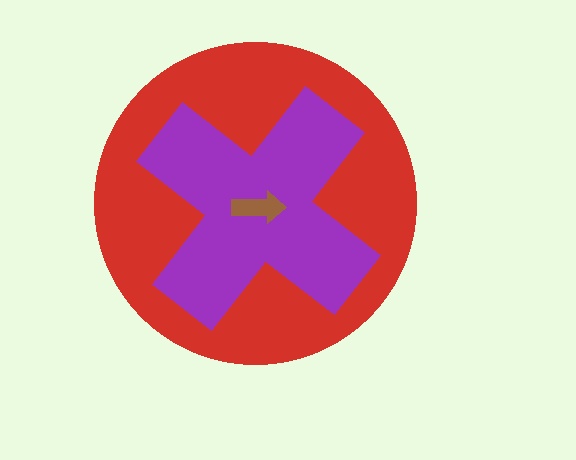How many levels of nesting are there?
3.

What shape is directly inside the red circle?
The purple cross.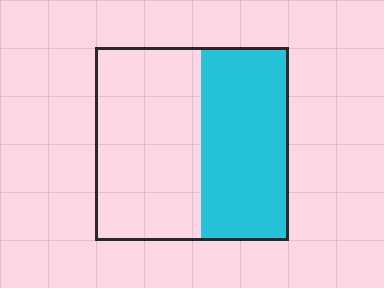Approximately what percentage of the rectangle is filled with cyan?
Approximately 45%.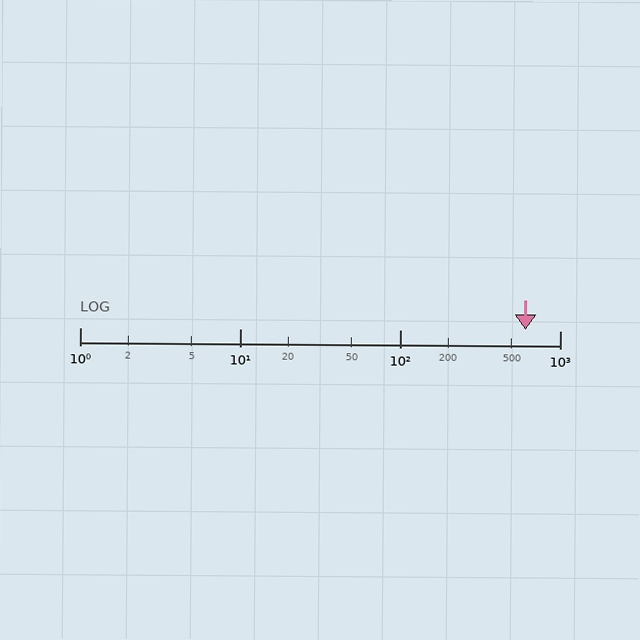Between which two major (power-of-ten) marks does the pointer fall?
The pointer is between 100 and 1000.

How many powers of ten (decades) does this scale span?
The scale spans 3 decades, from 1 to 1000.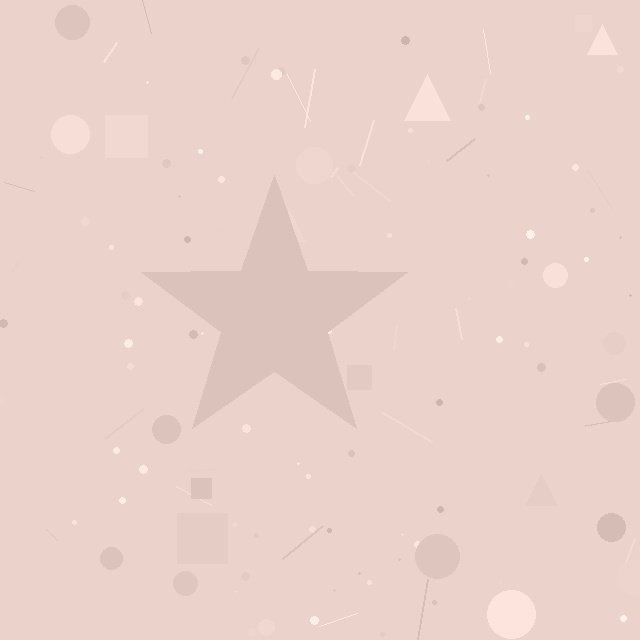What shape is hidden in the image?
A star is hidden in the image.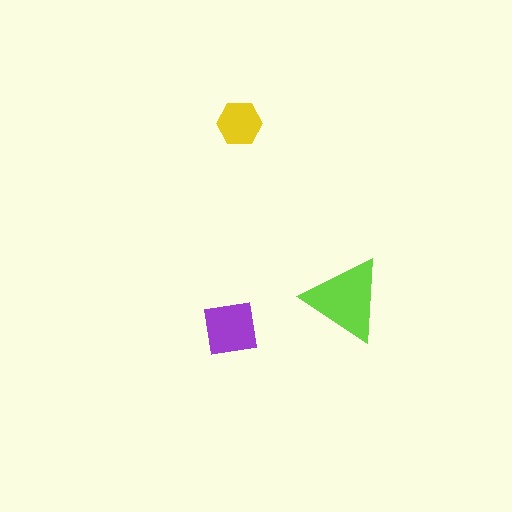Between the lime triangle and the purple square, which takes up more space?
The lime triangle.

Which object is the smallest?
The yellow hexagon.